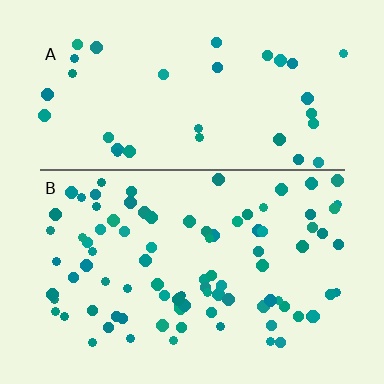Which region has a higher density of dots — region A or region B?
B (the bottom).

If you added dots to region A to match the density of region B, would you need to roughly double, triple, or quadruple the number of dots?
Approximately triple.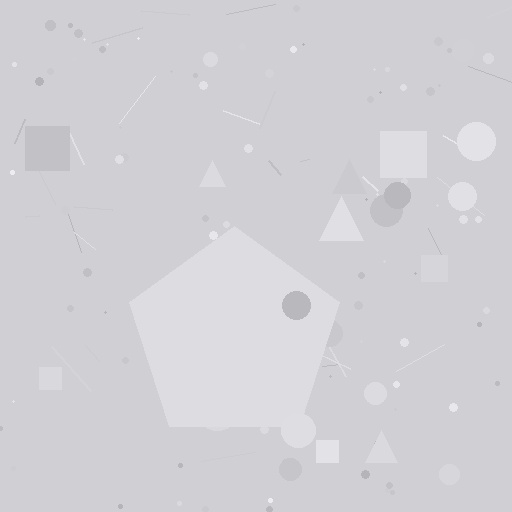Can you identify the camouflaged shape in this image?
The camouflaged shape is a pentagon.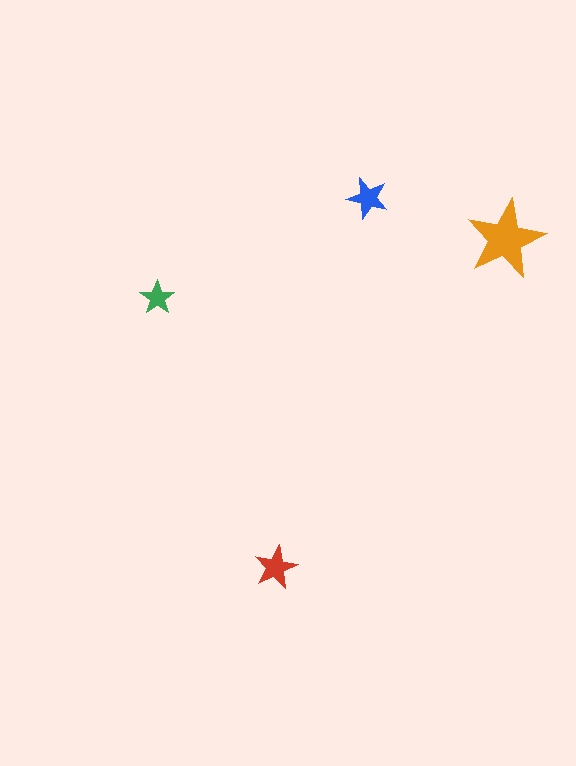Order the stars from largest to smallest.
the orange one, the red one, the blue one, the green one.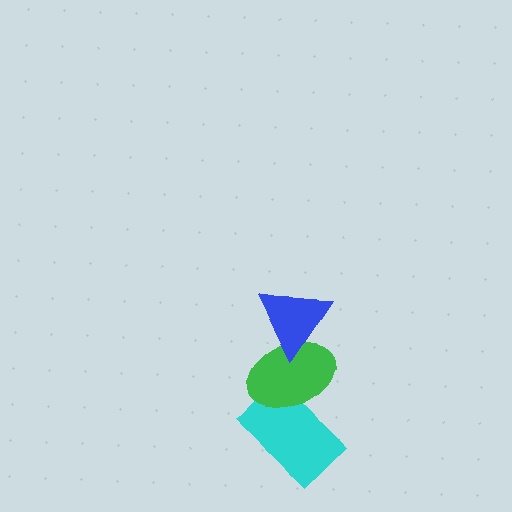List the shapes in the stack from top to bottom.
From top to bottom: the blue triangle, the green ellipse, the cyan rectangle.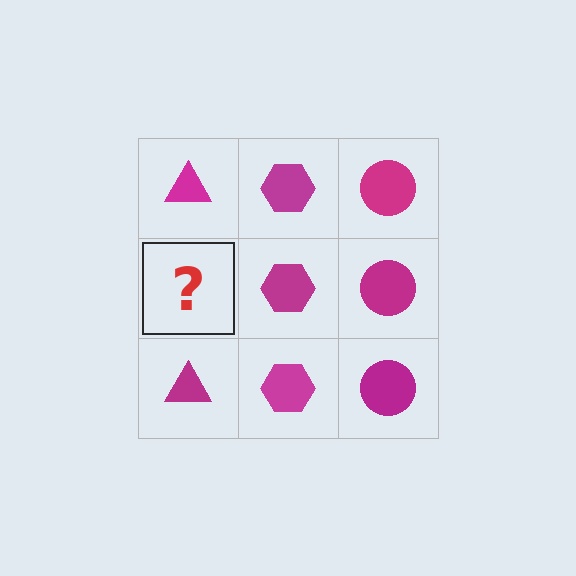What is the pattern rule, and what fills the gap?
The rule is that each column has a consistent shape. The gap should be filled with a magenta triangle.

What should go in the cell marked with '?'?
The missing cell should contain a magenta triangle.